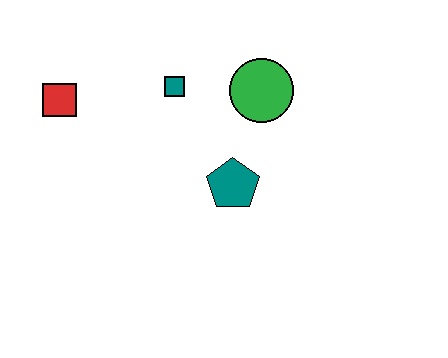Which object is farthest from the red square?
The green circle is farthest from the red square.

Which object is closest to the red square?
The teal square is closest to the red square.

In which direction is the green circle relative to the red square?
The green circle is to the right of the red square.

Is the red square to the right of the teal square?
No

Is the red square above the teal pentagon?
Yes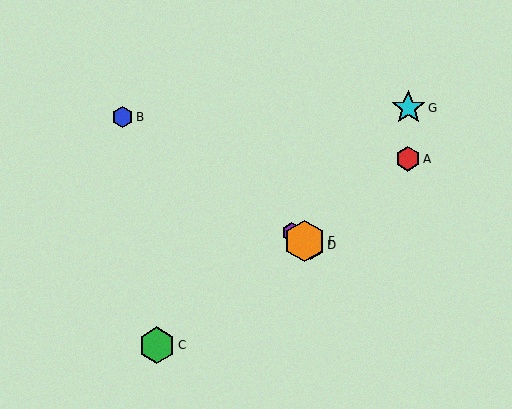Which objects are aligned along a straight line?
Objects B, D, E, F are aligned along a straight line.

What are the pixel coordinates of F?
Object F is at (304, 241).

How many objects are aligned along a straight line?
4 objects (B, D, E, F) are aligned along a straight line.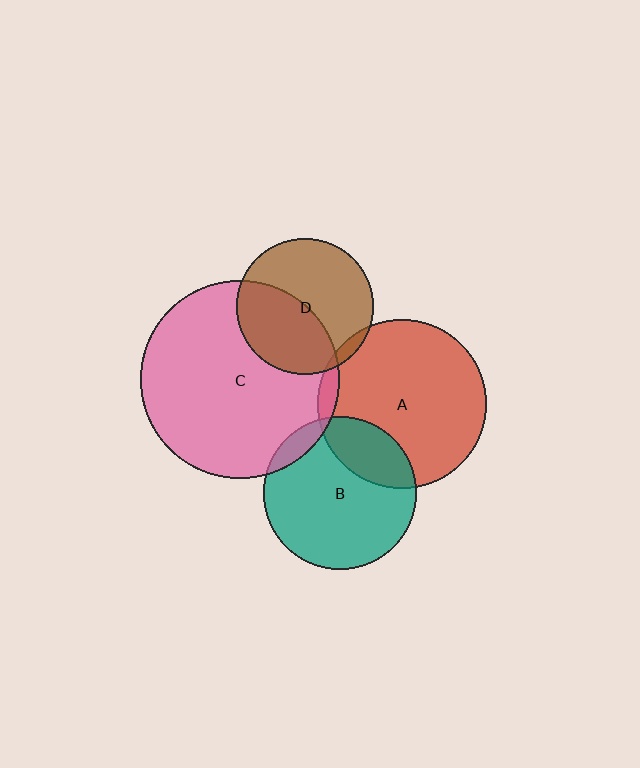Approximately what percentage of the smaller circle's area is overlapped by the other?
Approximately 25%.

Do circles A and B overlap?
Yes.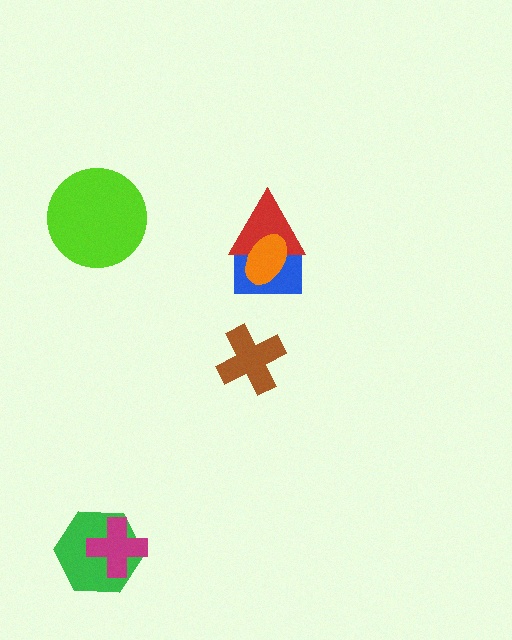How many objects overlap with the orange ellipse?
2 objects overlap with the orange ellipse.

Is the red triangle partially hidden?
Yes, it is partially covered by another shape.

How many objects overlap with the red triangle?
2 objects overlap with the red triangle.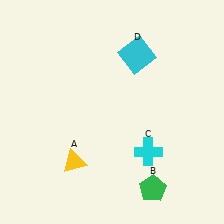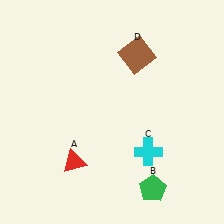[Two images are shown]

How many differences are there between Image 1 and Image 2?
There are 2 differences between the two images.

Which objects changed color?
A changed from yellow to red. D changed from cyan to brown.